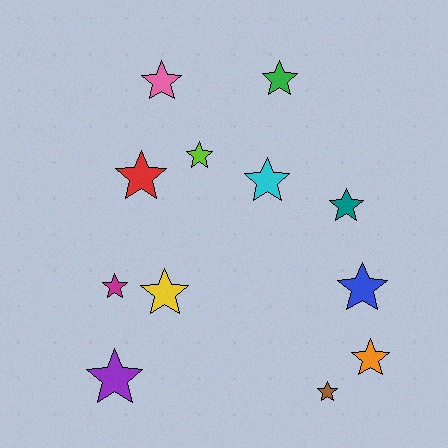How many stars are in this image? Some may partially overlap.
There are 12 stars.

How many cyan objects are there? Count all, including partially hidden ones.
There is 1 cyan object.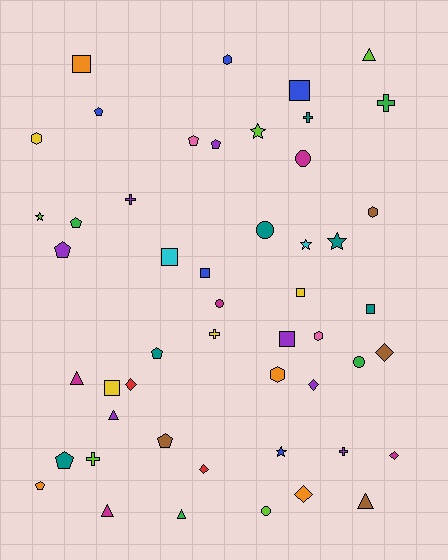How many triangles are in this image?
There are 6 triangles.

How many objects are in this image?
There are 50 objects.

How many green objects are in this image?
There are 4 green objects.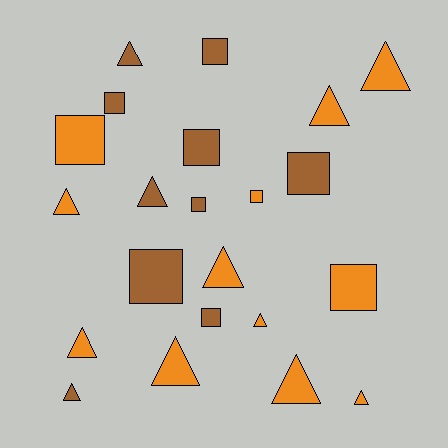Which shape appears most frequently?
Triangle, with 12 objects.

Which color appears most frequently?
Orange, with 12 objects.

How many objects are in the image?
There are 22 objects.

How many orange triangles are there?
There are 9 orange triangles.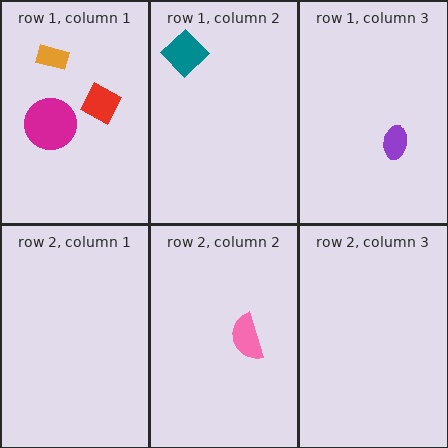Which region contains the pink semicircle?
The row 2, column 2 region.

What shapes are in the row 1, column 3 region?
The purple ellipse.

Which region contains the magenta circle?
The row 1, column 1 region.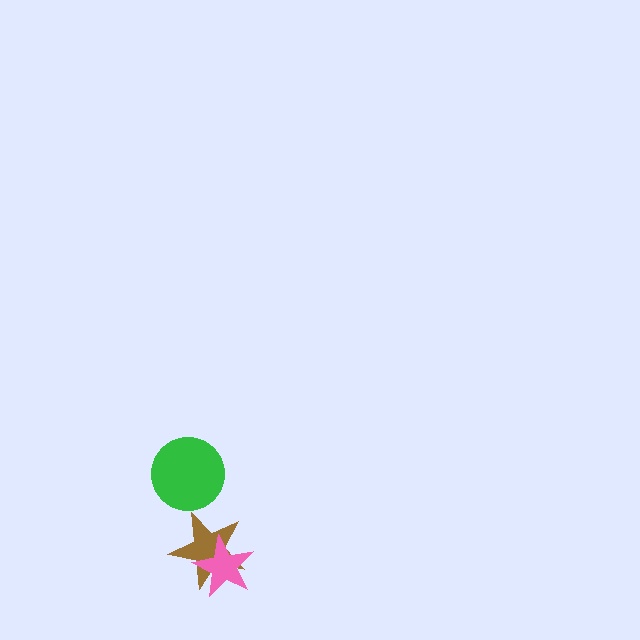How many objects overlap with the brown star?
1 object overlaps with the brown star.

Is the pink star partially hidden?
No, no other shape covers it.